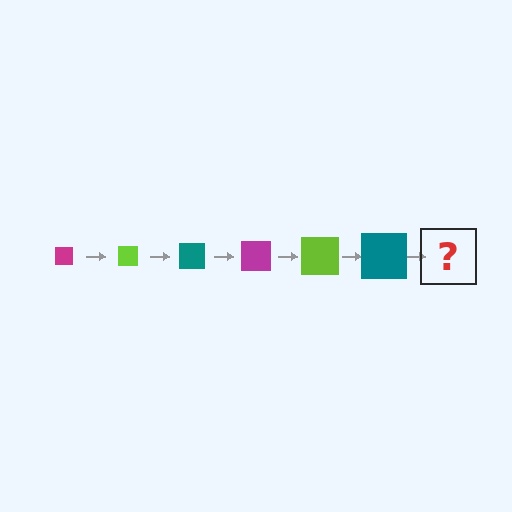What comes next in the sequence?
The next element should be a magenta square, larger than the previous one.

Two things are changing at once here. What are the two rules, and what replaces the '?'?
The two rules are that the square grows larger each step and the color cycles through magenta, lime, and teal. The '?' should be a magenta square, larger than the previous one.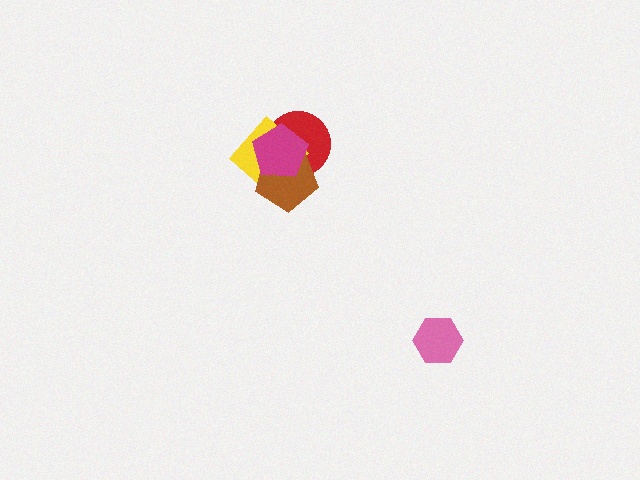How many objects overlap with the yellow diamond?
3 objects overlap with the yellow diamond.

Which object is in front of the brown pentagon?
The magenta pentagon is in front of the brown pentagon.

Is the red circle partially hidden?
Yes, it is partially covered by another shape.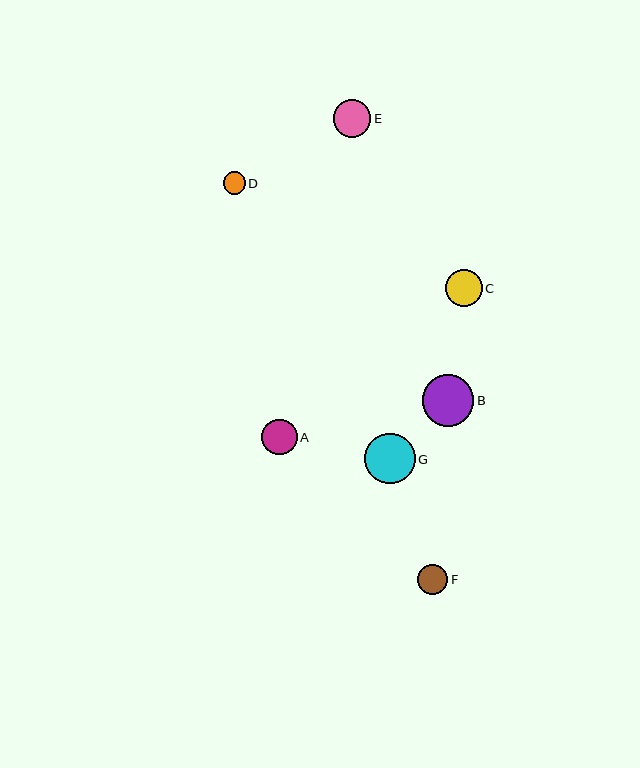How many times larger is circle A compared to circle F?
Circle A is approximately 1.2 times the size of circle F.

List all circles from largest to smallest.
From largest to smallest: B, G, E, C, A, F, D.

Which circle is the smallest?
Circle D is the smallest with a size of approximately 22 pixels.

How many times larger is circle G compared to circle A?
Circle G is approximately 1.4 times the size of circle A.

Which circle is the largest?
Circle B is the largest with a size of approximately 52 pixels.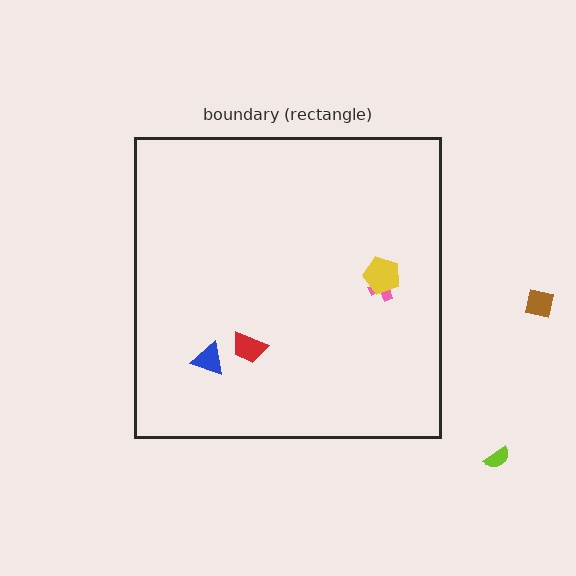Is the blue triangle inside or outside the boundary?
Inside.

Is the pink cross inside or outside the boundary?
Inside.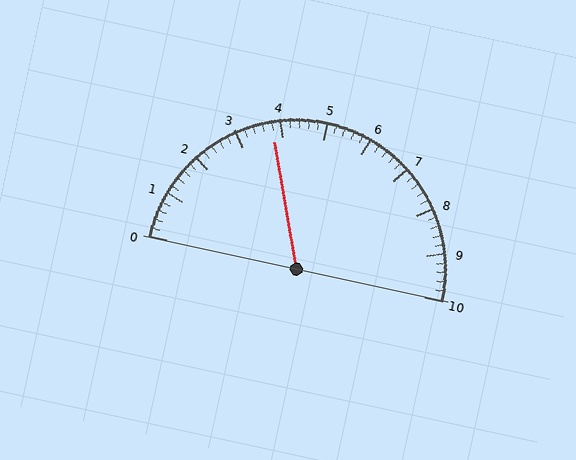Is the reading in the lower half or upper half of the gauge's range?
The reading is in the lower half of the range (0 to 10).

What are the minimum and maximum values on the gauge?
The gauge ranges from 0 to 10.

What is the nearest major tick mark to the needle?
The nearest major tick mark is 4.